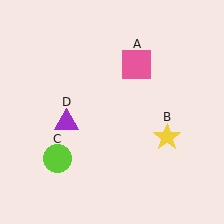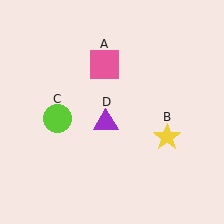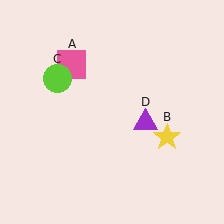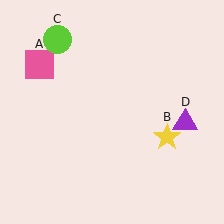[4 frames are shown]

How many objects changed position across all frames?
3 objects changed position: pink square (object A), lime circle (object C), purple triangle (object D).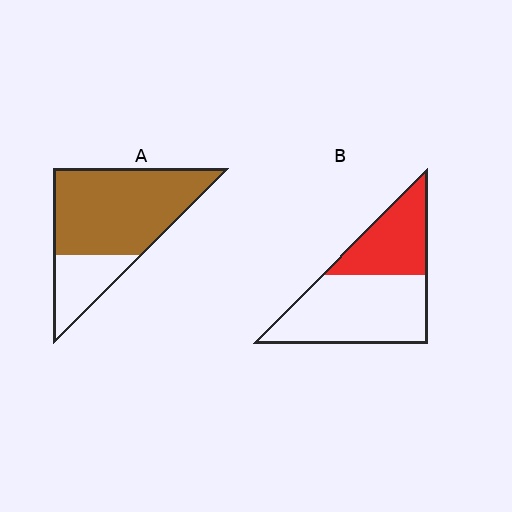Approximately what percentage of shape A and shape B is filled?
A is approximately 75% and B is approximately 35%.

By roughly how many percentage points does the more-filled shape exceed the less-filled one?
By roughly 35 percentage points (A over B).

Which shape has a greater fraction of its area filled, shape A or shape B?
Shape A.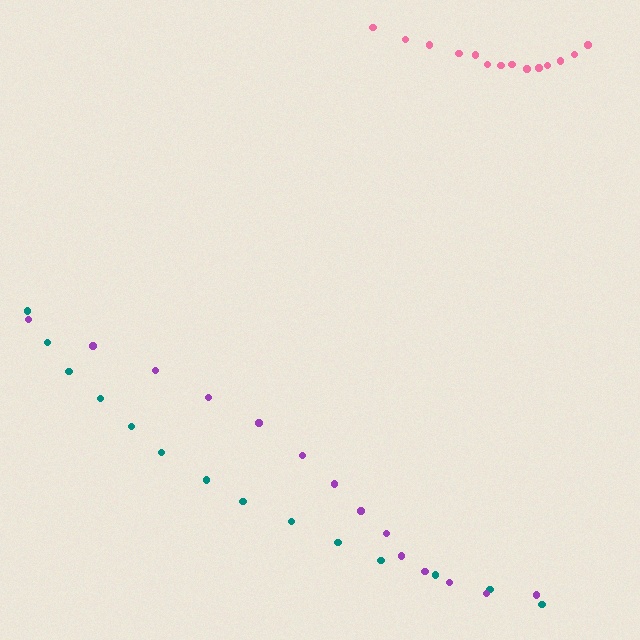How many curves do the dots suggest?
There are 3 distinct paths.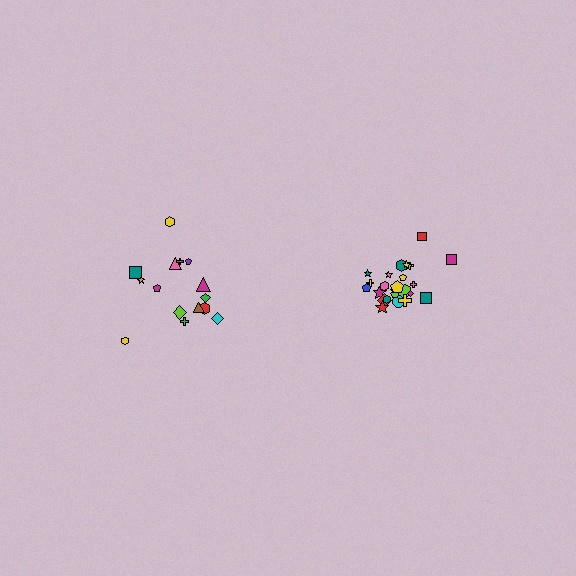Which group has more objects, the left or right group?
The right group.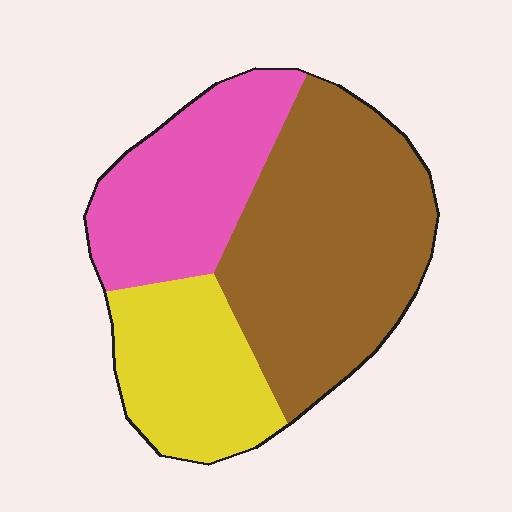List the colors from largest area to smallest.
From largest to smallest: brown, pink, yellow.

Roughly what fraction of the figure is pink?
Pink takes up about one quarter (1/4) of the figure.